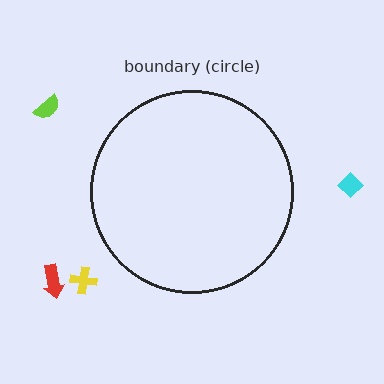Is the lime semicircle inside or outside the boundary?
Outside.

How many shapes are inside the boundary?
0 inside, 4 outside.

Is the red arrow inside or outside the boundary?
Outside.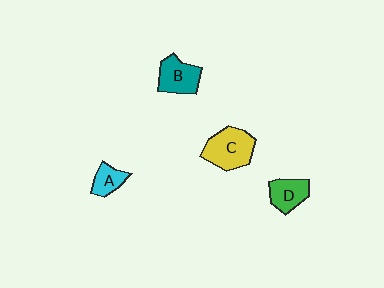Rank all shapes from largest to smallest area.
From largest to smallest: C (yellow), B (teal), D (green), A (cyan).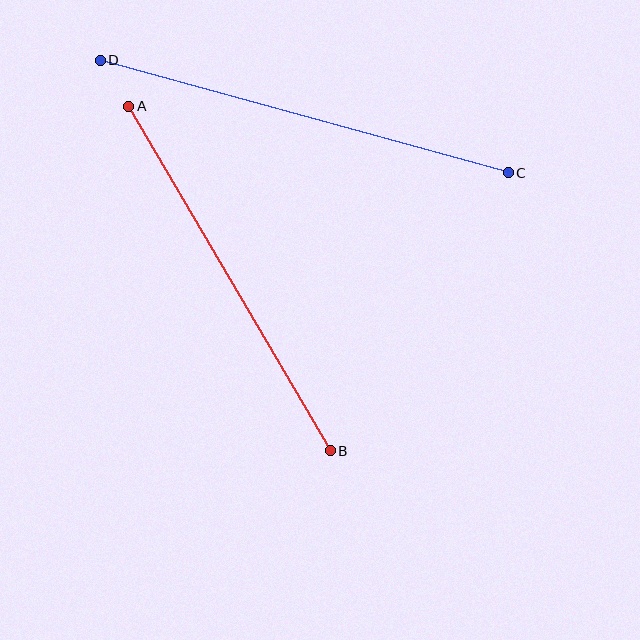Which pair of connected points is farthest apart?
Points C and D are farthest apart.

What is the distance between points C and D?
The distance is approximately 423 pixels.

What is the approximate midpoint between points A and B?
The midpoint is at approximately (230, 279) pixels.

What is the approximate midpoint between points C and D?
The midpoint is at approximately (304, 116) pixels.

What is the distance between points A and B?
The distance is approximately 399 pixels.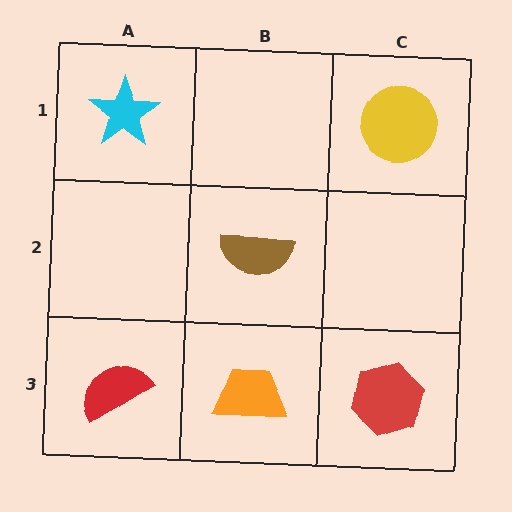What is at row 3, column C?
A red hexagon.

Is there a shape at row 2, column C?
No, that cell is empty.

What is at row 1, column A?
A cyan star.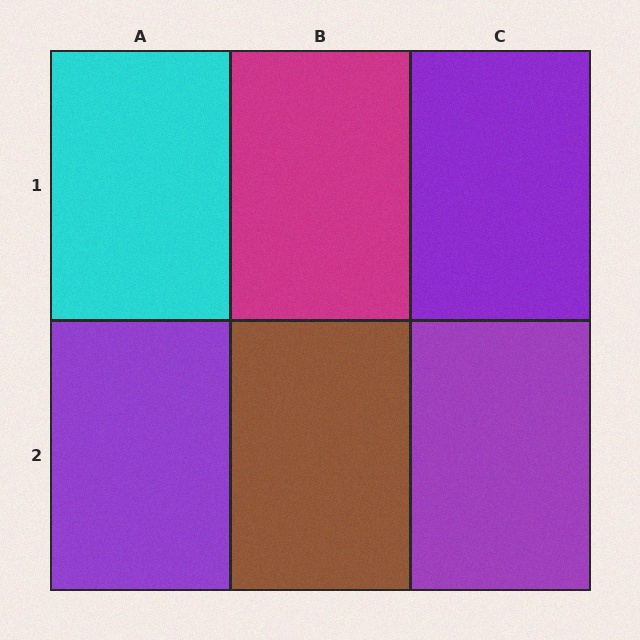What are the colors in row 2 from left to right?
Purple, brown, purple.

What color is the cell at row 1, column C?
Purple.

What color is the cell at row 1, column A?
Cyan.